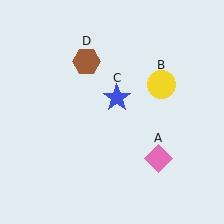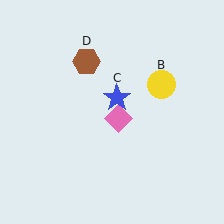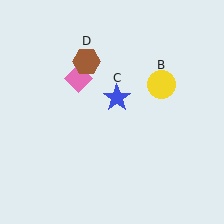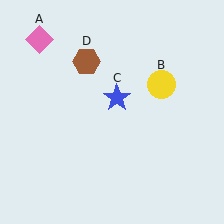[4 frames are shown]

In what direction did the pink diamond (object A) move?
The pink diamond (object A) moved up and to the left.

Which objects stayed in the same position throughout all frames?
Yellow circle (object B) and blue star (object C) and brown hexagon (object D) remained stationary.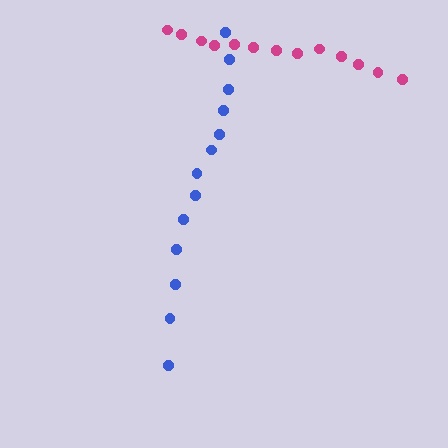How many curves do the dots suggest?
There are 2 distinct paths.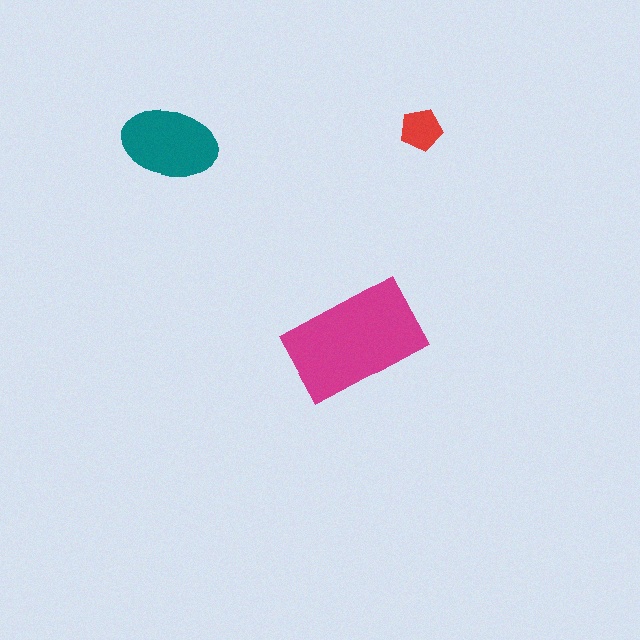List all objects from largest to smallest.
The magenta rectangle, the teal ellipse, the red pentagon.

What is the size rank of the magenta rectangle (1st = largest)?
1st.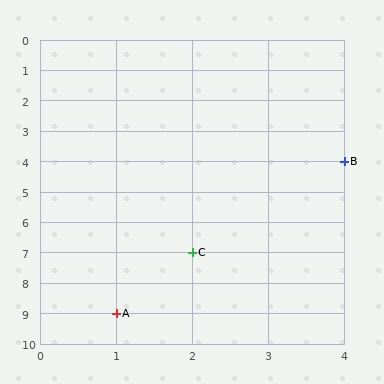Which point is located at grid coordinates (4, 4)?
Point B is at (4, 4).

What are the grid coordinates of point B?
Point B is at grid coordinates (4, 4).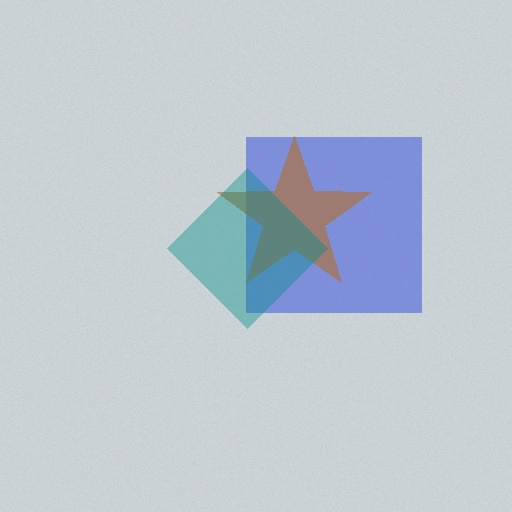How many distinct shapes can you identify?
There are 3 distinct shapes: a blue square, a brown star, a teal diamond.